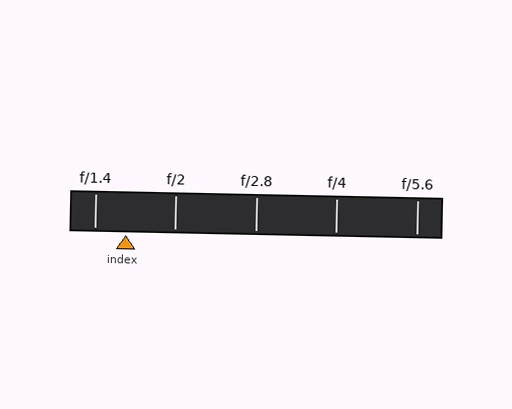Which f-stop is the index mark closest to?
The index mark is closest to f/1.4.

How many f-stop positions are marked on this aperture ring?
There are 5 f-stop positions marked.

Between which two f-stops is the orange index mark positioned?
The index mark is between f/1.4 and f/2.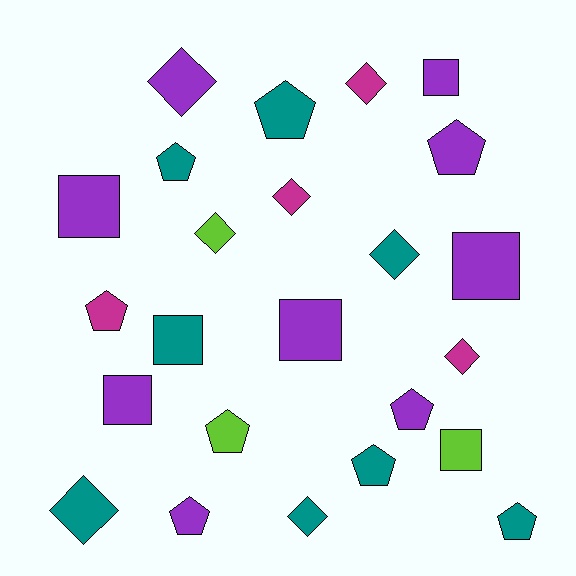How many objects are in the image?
There are 24 objects.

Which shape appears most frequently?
Pentagon, with 9 objects.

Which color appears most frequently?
Purple, with 9 objects.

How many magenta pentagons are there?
There is 1 magenta pentagon.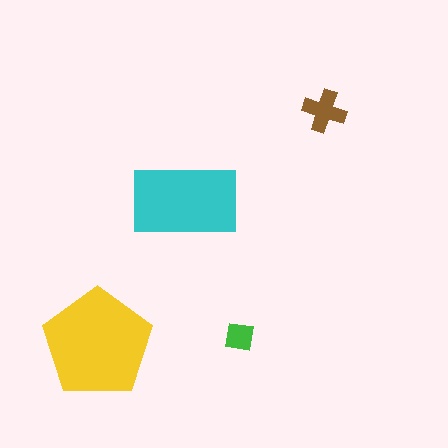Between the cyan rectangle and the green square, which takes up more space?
The cyan rectangle.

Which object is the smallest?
The green square.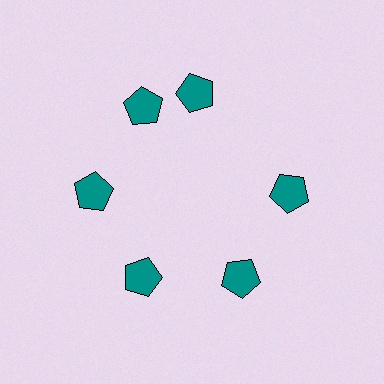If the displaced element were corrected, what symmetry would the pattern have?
It would have 6-fold rotational symmetry — the pattern would map onto itself every 60 degrees.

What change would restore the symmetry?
The symmetry would be restored by rotating it back into even spacing with its neighbors so that all 6 pentagons sit at equal angles and equal distance from the center.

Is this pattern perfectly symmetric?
No. The 6 teal pentagons are arranged in a ring, but one element near the 1 o'clock position is rotated out of alignment along the ring, breaking the 6-fold rotational symmetry.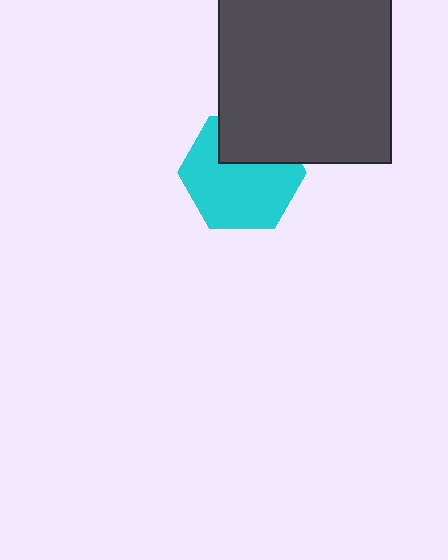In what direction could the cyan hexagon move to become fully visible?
The cyan hexagon could move down. That would shift it out from behind the dark gray square entirely.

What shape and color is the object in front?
The object in front is a dark gray square.